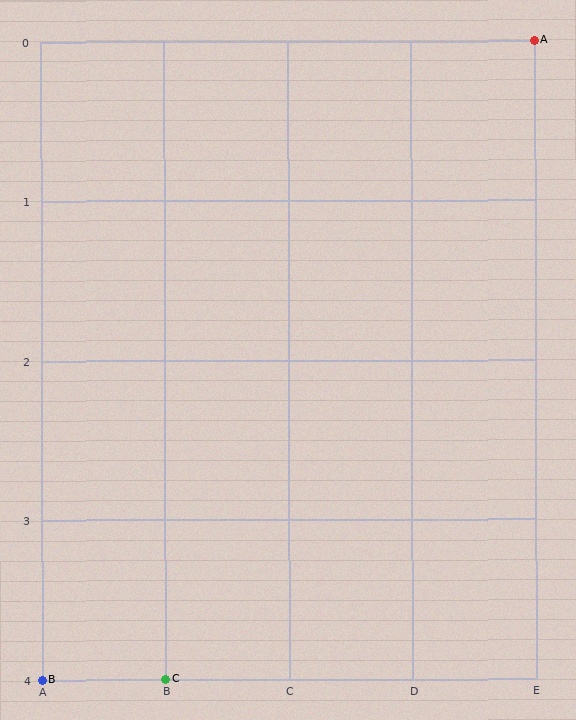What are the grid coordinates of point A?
Point A is at grid coordinates (E, 0).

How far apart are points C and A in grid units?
Points C and A are 3 columns and 4 rows apart (about 5.0 grid units diagonally).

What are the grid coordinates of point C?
Point C is at grid coordinates (B, 4).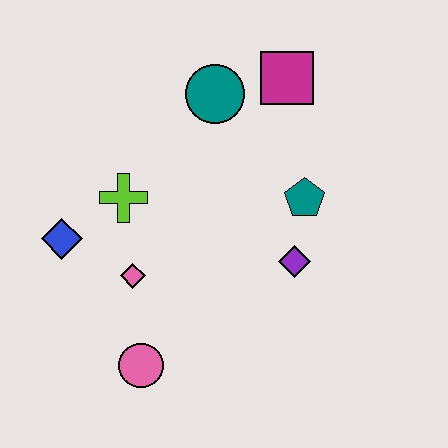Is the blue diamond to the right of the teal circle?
No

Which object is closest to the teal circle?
The magenta square is closest to the teal circle.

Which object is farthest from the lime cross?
The magenta square is farthest from the lime cross.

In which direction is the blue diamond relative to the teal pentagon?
The blue diamond is to the left of the teal pentagon.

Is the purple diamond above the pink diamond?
Yes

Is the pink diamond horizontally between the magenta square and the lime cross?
Yes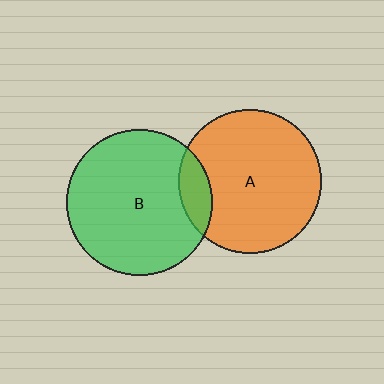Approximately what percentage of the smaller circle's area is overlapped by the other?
Approximately 10%.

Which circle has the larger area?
Circle B (green).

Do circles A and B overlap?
Yes.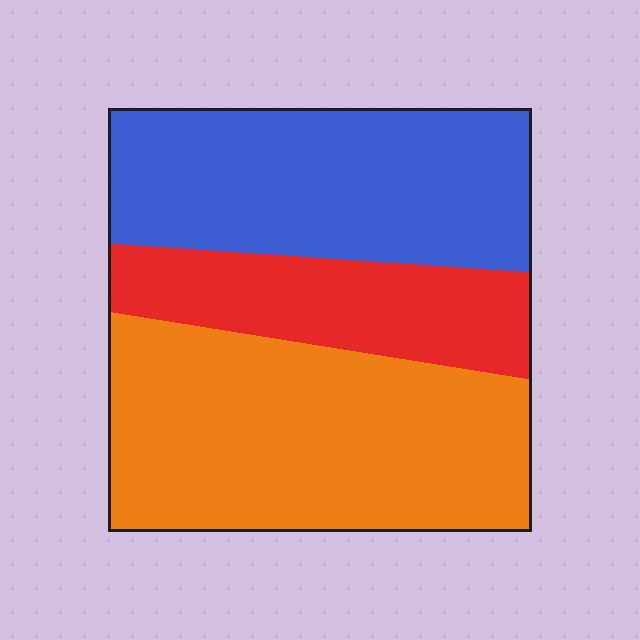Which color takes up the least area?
Red, at roughly 20%.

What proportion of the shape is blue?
Blue takes up about one third (1/3) of the shape.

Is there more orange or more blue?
Orange.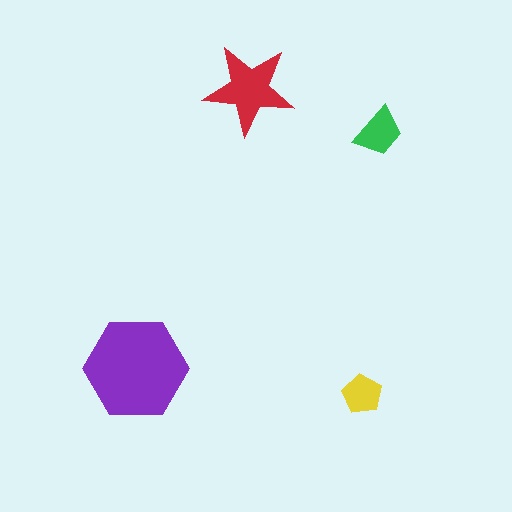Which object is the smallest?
The yellow pentagon.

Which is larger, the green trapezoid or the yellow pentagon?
The green trapezoid.